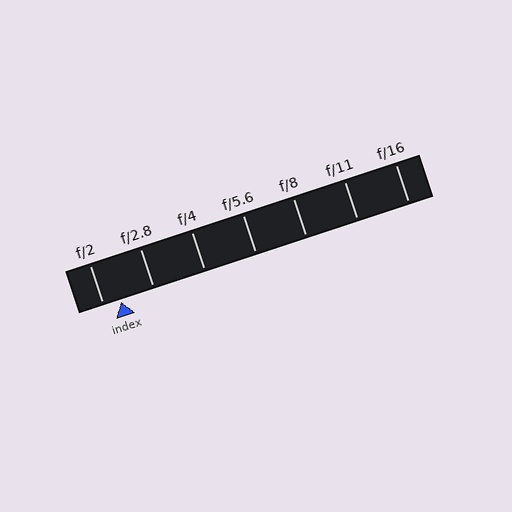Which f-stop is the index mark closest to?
The index mark is closest to f/2.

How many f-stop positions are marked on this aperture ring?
There are 7 f-stop positions marked.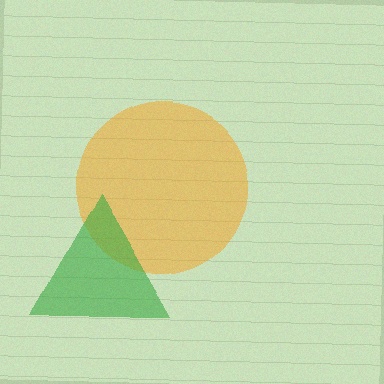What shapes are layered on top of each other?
The layered shapes are: an orange circle, a green triangle.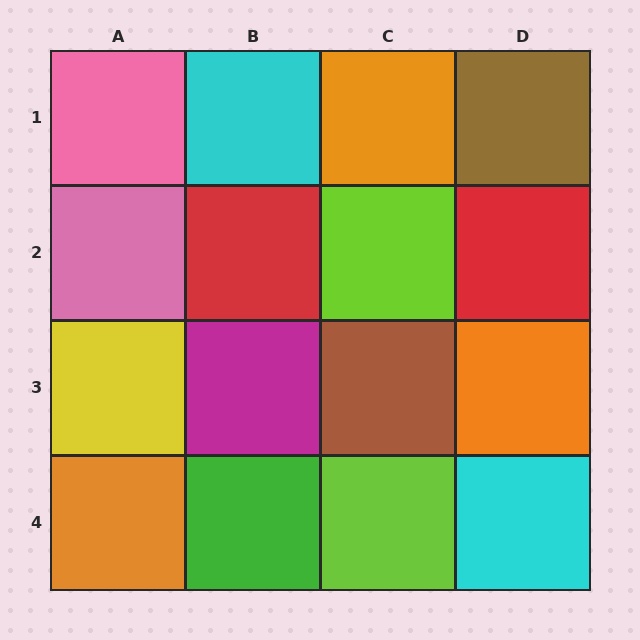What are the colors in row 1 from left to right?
Pink, cyan, orange, brown.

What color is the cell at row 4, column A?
Orange.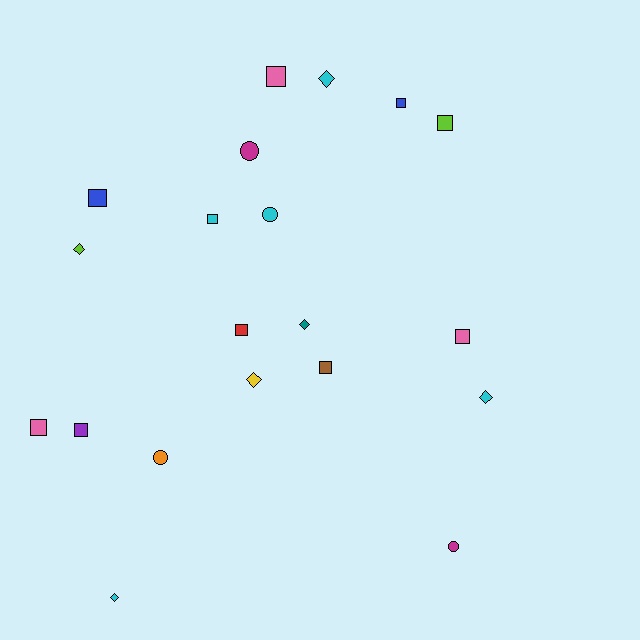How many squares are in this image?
There are 10 squares.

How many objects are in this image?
There are 20 objects.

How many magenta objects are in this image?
There are 2 magenta objects.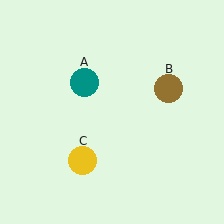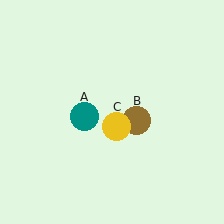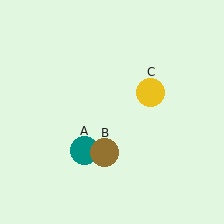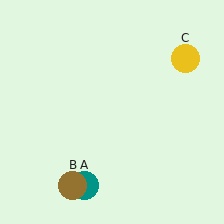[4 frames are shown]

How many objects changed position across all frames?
3 objects changed position: teal circle (object A), brown circle (object B), yellow circle (object C).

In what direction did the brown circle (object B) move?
The brown circle (object B) moved down and to the left.